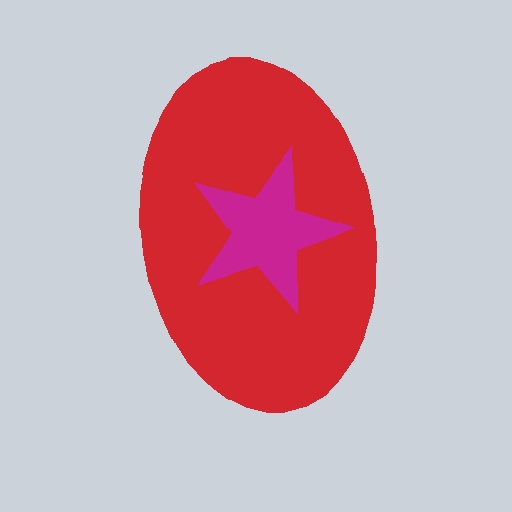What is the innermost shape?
The magenta star.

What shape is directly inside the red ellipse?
The magenta star.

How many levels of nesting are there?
2.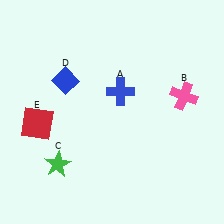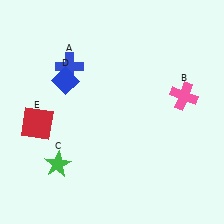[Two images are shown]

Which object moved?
The blue cross (A) moved left.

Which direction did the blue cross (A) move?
The blue cross (A) moved left.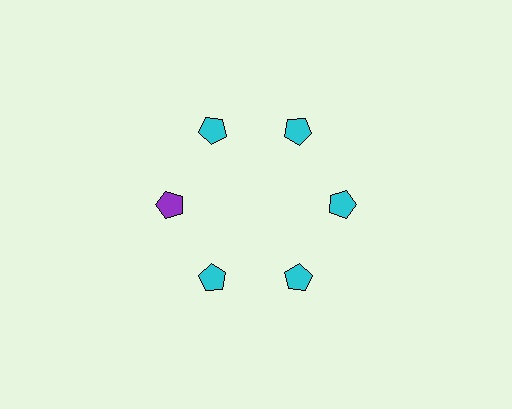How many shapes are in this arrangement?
There are 6 shapes arranged in a ring pattern.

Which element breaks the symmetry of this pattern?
The purple pentagon at roughly the 9 o'clock position breaks the symmetry. All other shapes are cyan pentagons.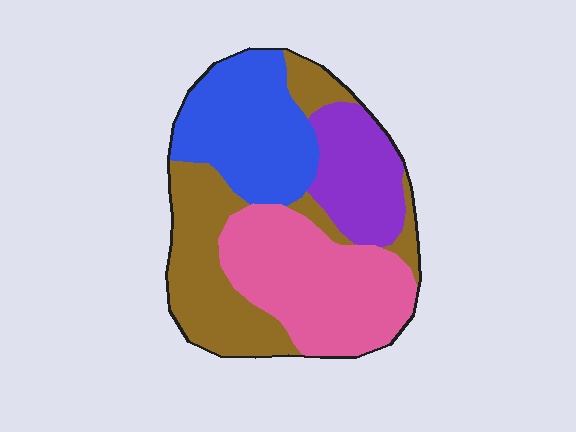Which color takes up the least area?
Purple, at roughly 15%.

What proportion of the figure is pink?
Pink covers about 30% of the figure.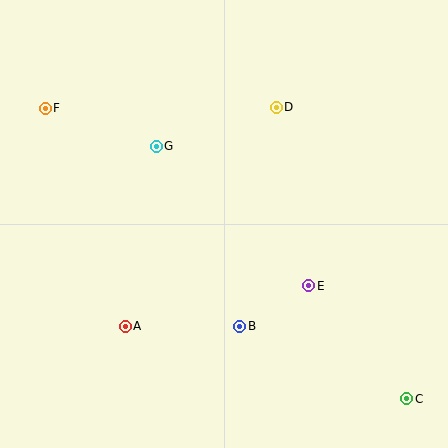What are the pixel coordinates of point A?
Point A is at (125, 326).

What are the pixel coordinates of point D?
Point D is at (276, 107).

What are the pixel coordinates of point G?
Point G is at (156, 146).